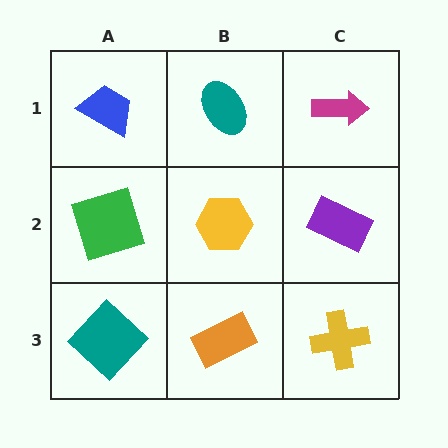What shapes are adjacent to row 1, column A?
A green square (row 2, column A), a teal ellipse (row 1, column B).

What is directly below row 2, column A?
A teal diamond.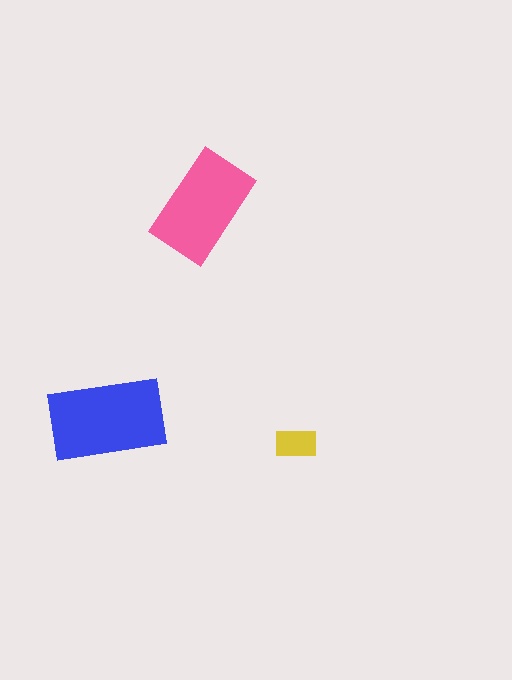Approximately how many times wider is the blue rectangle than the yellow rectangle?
About 3 times wider.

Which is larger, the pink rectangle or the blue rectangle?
The blue one.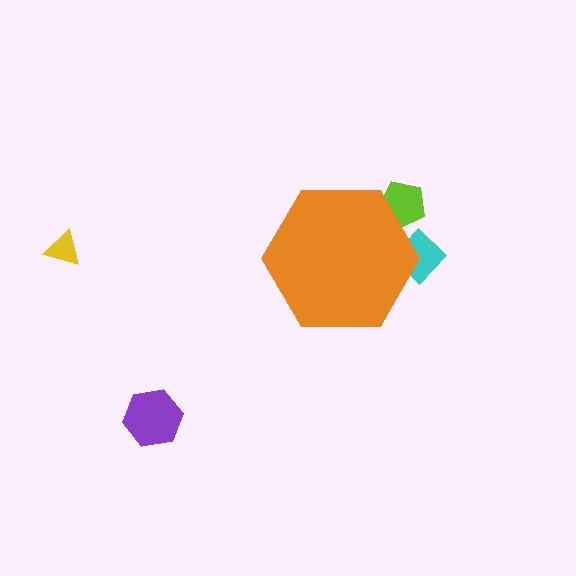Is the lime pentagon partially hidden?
Yes, the lime pentagon is partially hidden behind the orange hexagon.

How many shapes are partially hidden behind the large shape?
2 shapes are partially hidden.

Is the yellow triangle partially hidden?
No, the yellow triangle is fully visible.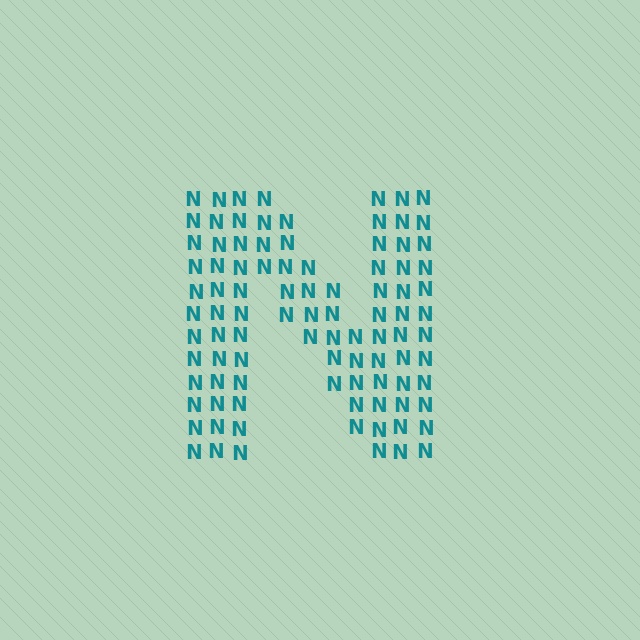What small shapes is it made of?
It is made of small letter N's.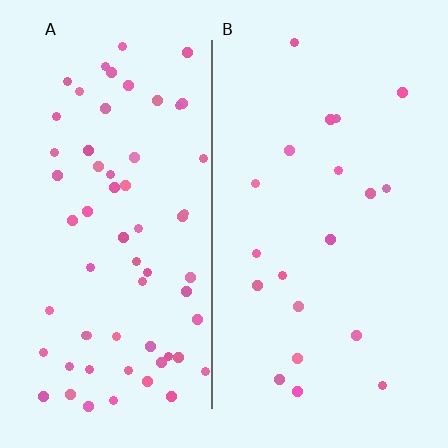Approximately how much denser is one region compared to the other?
Approximately 3.3× — region A over region B.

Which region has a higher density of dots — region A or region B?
A (the left).